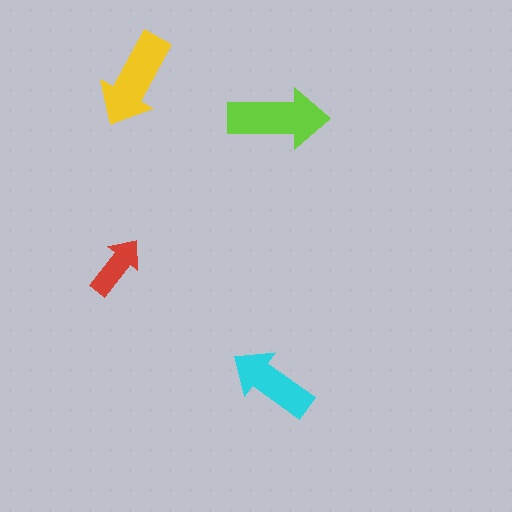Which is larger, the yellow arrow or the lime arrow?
The lime one.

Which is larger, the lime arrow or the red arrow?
The lime one.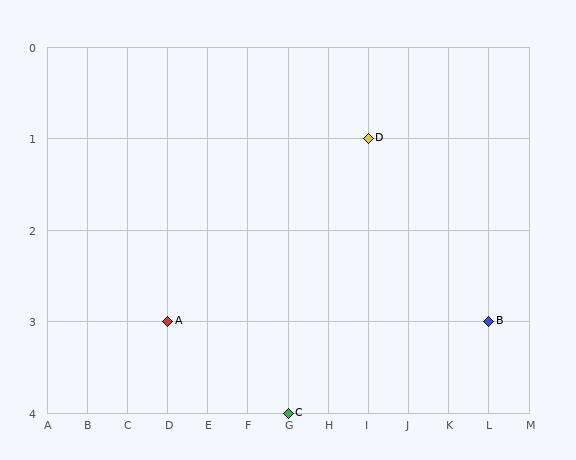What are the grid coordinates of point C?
Point C is at grid coordinates (G, 4).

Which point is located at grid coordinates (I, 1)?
Point D is at (I, 1).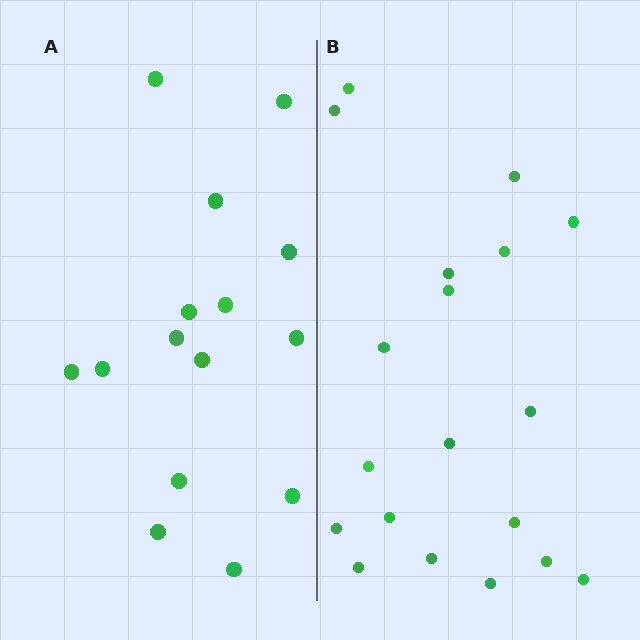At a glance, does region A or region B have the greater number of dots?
Region B (the right region) has more dots.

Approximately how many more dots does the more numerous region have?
Region B has about 4 more dots than region A.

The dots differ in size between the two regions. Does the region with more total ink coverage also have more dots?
No. Region A has more total ink coverage because its dots are larger, but region B actually contains more individual dots. Total area can be misleading — the number of items is what matters here.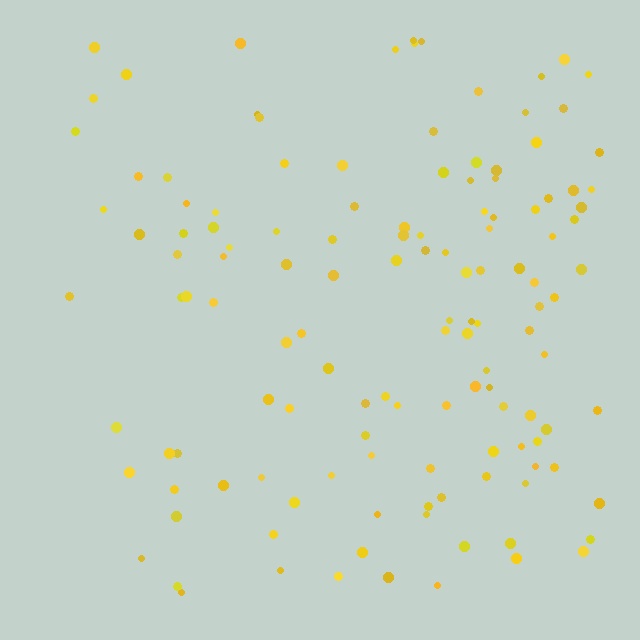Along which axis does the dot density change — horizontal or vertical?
Horizontal.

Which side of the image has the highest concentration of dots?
The right.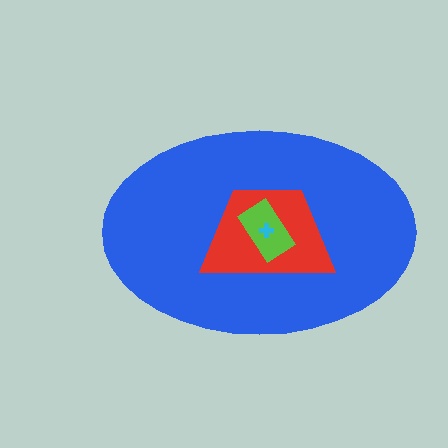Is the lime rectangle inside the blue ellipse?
Yes.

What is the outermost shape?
The blue ellipse.